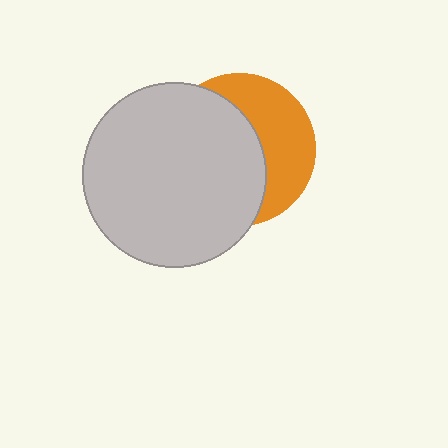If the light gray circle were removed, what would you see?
You would see the complete orange circle.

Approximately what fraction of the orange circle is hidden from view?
Roughly 59% of the orange circle is hidden behind the light gray circle.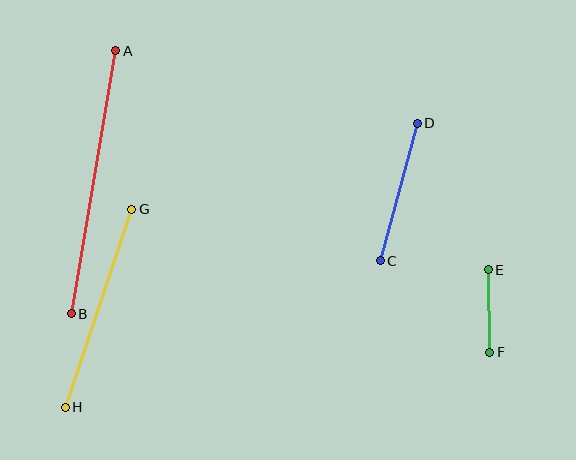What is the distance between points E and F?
The distance is approximately 82 pixels.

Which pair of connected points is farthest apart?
Points A and B are farthest apart.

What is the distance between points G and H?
The distance is approximately 209 pixels.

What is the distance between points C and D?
The distance is approximately 142 pixels.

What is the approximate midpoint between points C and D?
The midpoint is at approximately (399, 192) pixels.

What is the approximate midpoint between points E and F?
The midpoint is at approximately (489, 311) pixels.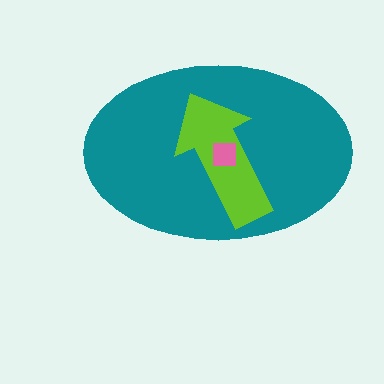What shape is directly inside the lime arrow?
The pink square.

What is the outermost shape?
The teal ellipse.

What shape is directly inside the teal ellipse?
The lime arrow.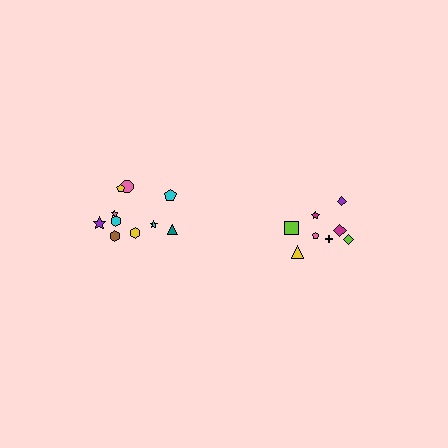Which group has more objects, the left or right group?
The left group.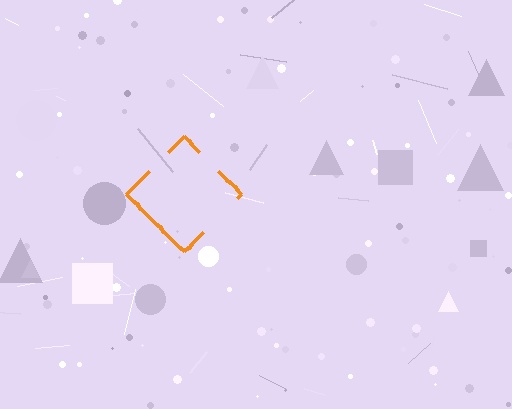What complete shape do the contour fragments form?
The contour fragments form a diamond.